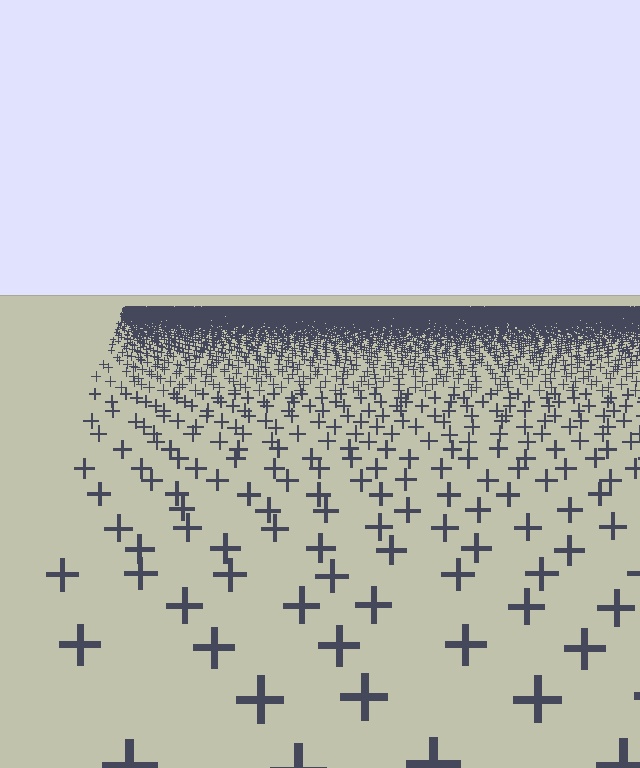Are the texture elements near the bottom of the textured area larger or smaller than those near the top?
Larger. Near the bottom, elements are closer to the viewer and appear at a bigger on-screen size.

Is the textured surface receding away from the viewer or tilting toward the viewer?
The surface is receding away from the viewer. Texture elements get smaller and denser toward the top.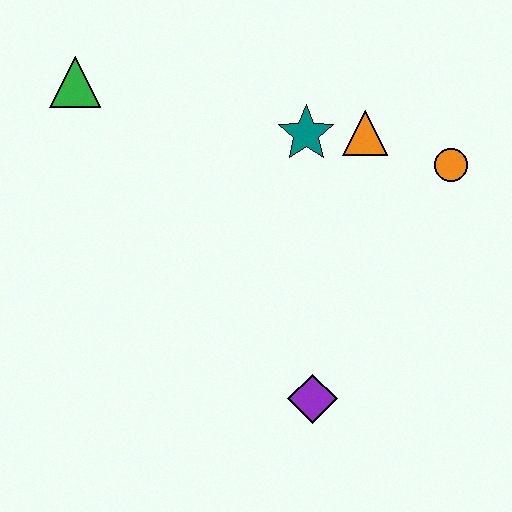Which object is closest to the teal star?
The orange triangle is closest to the teal star.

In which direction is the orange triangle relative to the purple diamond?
The orange triangle is above the purple diamond.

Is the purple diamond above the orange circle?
No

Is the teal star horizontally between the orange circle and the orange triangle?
No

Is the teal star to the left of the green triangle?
No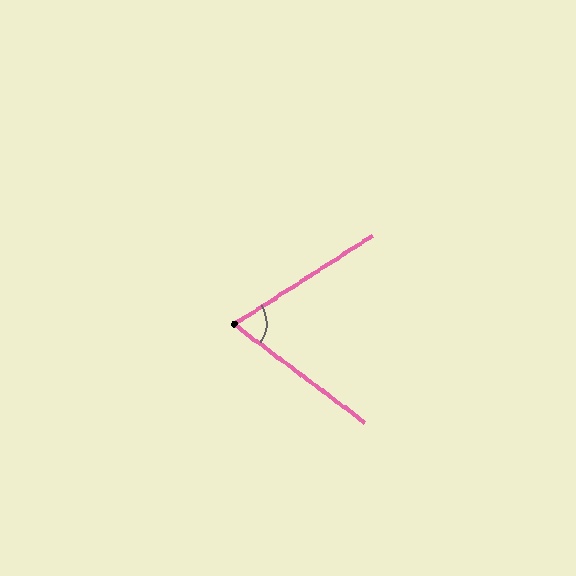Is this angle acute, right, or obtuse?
It is acute.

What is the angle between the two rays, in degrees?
Approximately 69 degrees.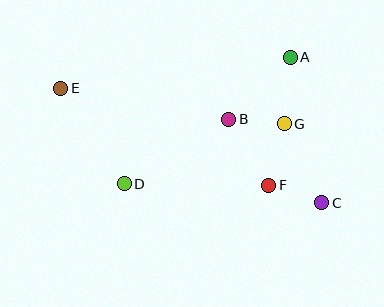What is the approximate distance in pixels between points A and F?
The distance between A and F is approximately 130 pixels.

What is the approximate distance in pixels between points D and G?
The distance between D and G is approximately 171 pixels.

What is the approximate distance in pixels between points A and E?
The distance between A and E is approximately 231 pixels.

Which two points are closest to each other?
Points B and G are closest to each other.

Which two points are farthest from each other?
Points C and E are farthest from each other.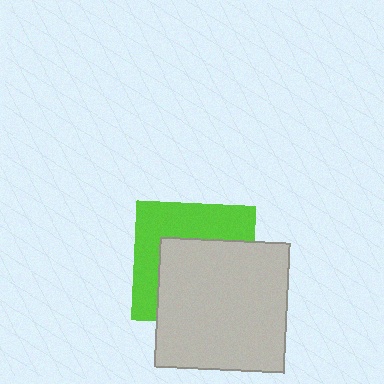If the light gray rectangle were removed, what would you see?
You would see the complete lime square.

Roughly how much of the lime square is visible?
A small part of it is visible (roughly 43%).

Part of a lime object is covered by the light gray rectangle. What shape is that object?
It is a square.